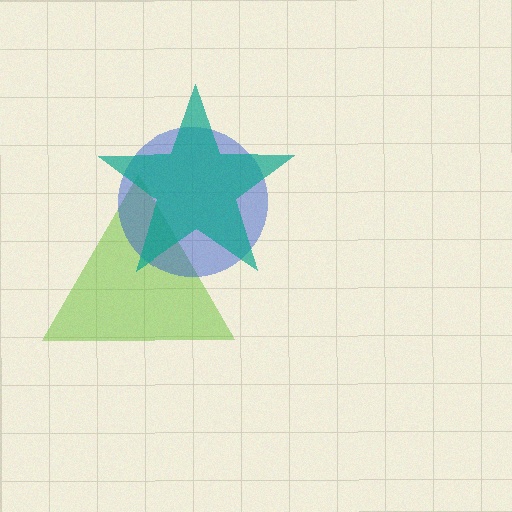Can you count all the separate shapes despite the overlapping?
Yes, there are 3 separate shapes.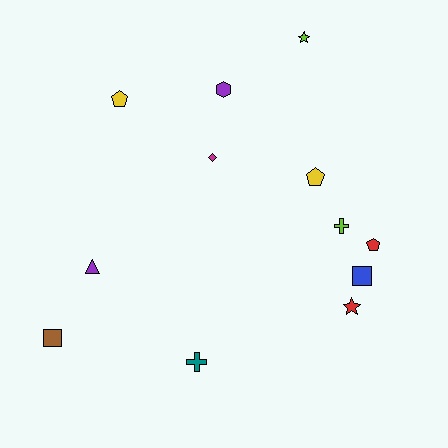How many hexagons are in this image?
There is 1 hexagon.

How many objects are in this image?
There are 12 objects.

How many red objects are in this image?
There are 2 red objects.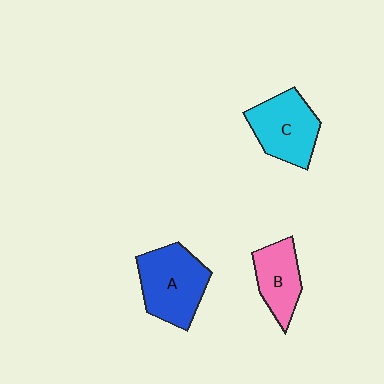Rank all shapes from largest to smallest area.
From largest to smallest: A (blue), C (cyan), B (pink).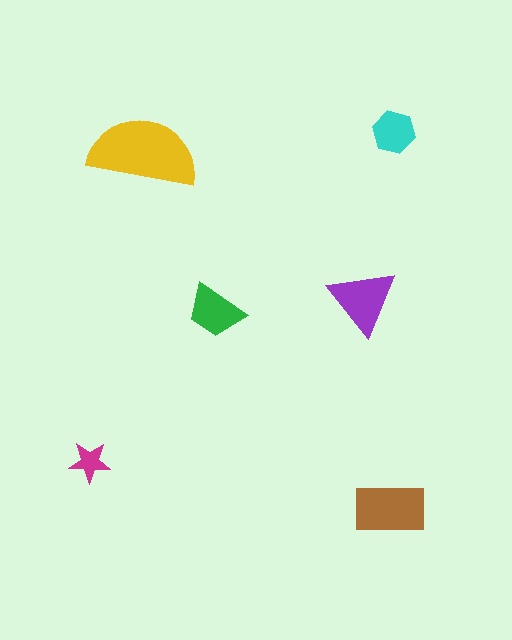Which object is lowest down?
The brown rectangle is bottommost.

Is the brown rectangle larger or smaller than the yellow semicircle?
Smaller.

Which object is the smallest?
The magenta star.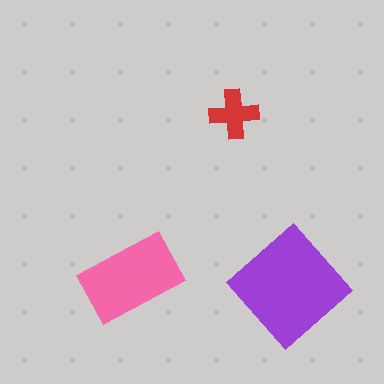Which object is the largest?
The purple diamond.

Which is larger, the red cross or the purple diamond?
The purple diamond.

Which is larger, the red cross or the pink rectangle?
The pink rectangle.